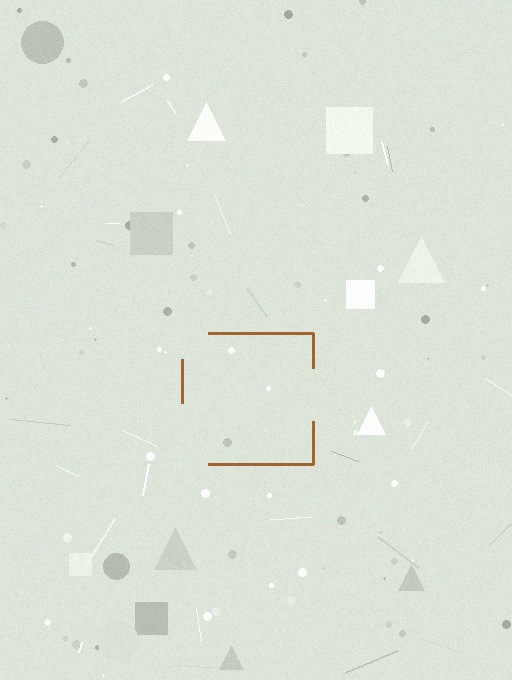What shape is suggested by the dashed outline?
The dashed outline suggests a square.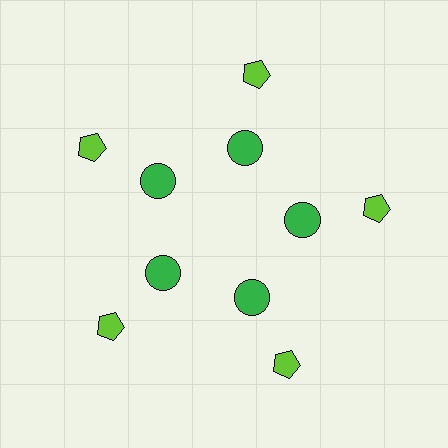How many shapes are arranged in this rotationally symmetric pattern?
There are 10 shapes, arranged in 5 groups of 2.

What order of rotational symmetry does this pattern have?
This pattern has 5-fold rotational symmetry.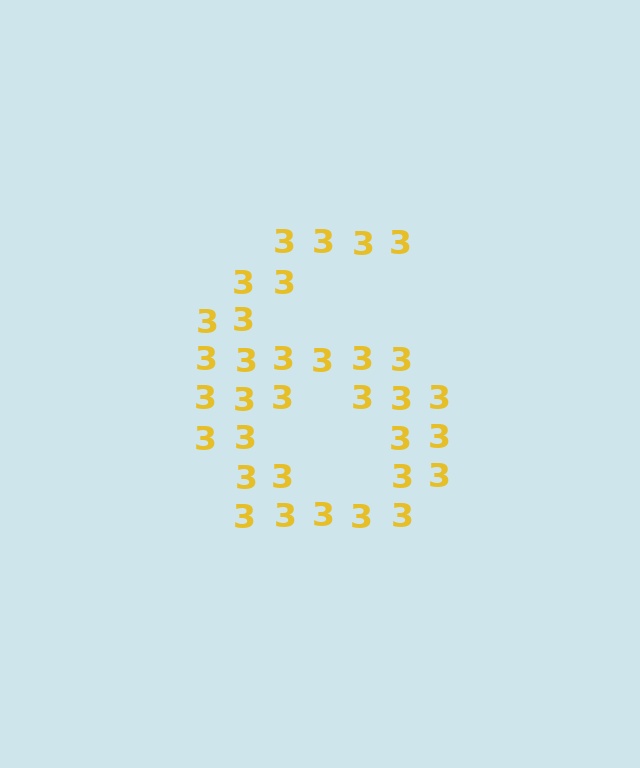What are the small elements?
The small elements are digit 3's.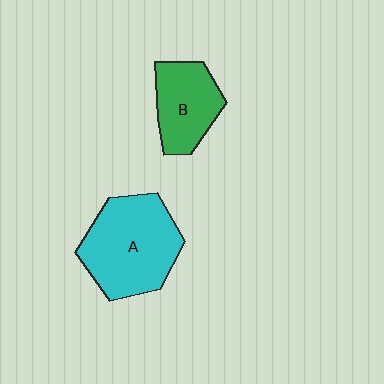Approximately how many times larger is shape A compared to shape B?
Approximately 1.6 times.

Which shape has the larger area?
Shape A (cyan).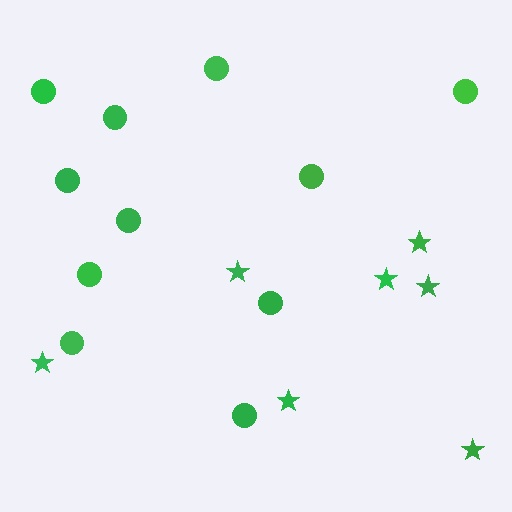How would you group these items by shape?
There are 2 groups: one group of circles (11) and one group of stars (7).